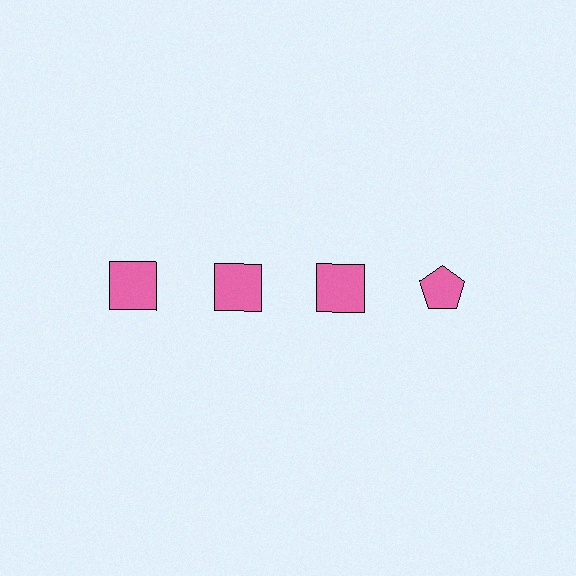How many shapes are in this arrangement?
There are 4 shapes arranged in a grid pattern.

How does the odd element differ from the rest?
It has a different shape: pentagon instead of square.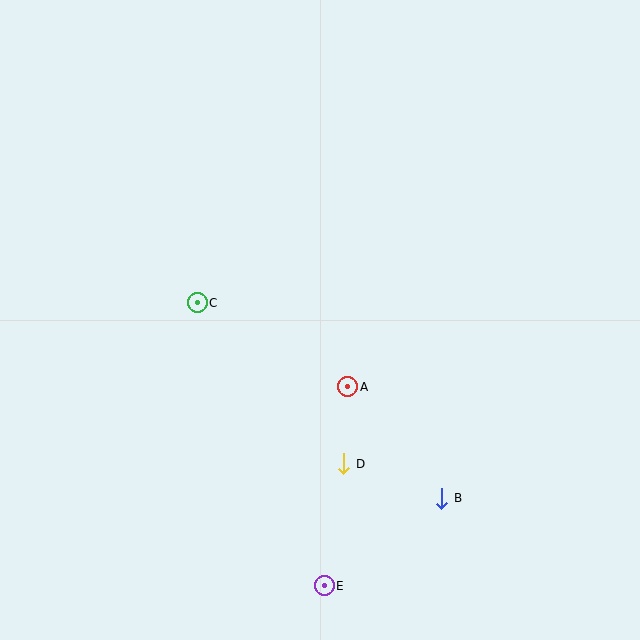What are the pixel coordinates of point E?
Point E is at (324, 586).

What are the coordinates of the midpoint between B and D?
The midpoint between B and D is at (393, 481).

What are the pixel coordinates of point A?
Point A is at (348, 387).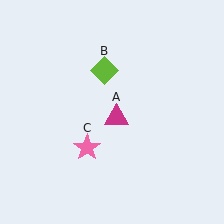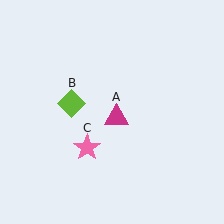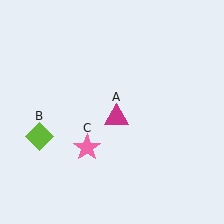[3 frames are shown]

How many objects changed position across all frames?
1 object changed position: lime diamond (object B).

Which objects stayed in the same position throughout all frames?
Magenta triangle (object A) and pink star (object C) remained stationary.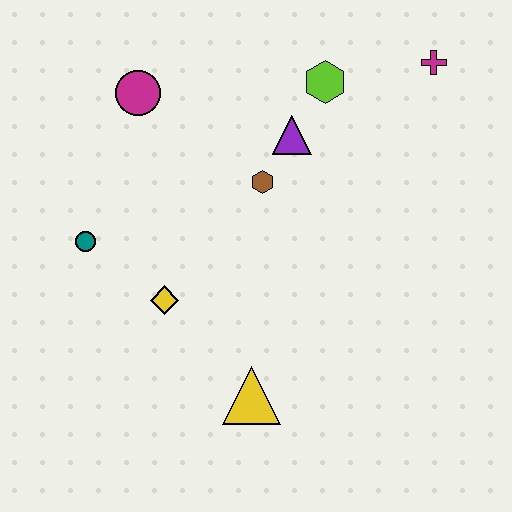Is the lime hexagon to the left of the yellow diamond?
No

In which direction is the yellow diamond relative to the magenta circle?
The yellow diamond is below the magenta circle.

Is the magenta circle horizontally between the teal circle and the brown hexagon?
Yes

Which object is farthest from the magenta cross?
The teal circle is farthest from the magenta cross.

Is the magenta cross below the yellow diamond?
No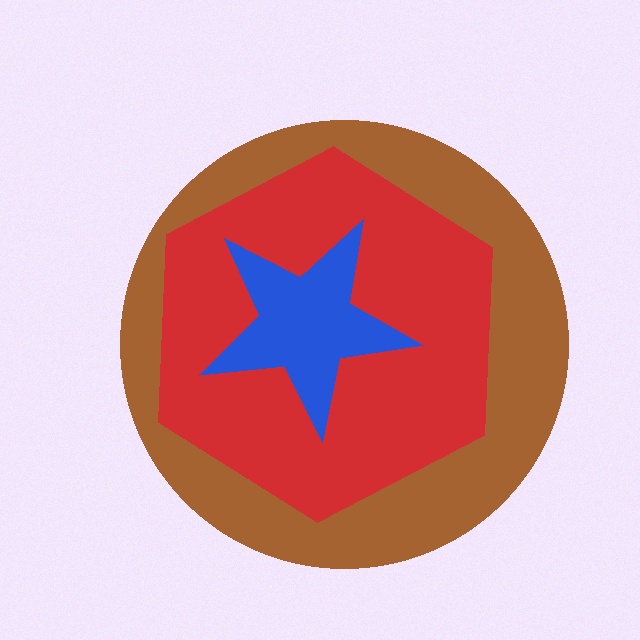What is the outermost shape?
The brown circle.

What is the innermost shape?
The blue star.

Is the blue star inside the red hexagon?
Yes.